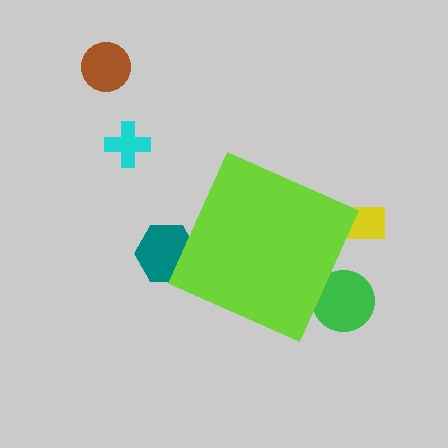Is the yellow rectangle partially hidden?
Yes, the yellow rectangle is partially hidden behind the lime diamond.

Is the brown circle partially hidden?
No, the brown circle is fully visible.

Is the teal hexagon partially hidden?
Yes, the teal hexagon is partially hidden behind the lime diamond.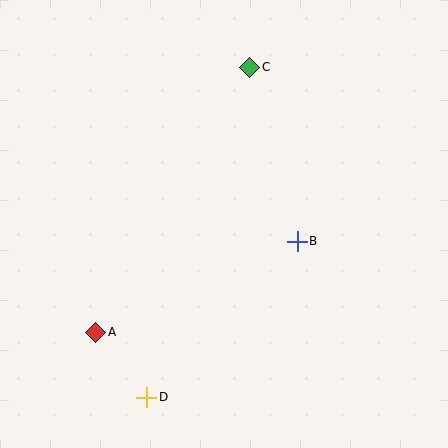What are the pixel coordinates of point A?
Point A is at (96, 332).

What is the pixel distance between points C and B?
The distance between C and B is 181 pixels.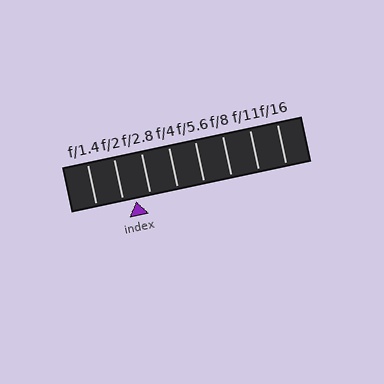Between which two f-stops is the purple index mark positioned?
The index mark is between f/2 and f/2.8.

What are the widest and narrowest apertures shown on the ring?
The widest aperture shown is f/1.4 and the narrowest is f/16.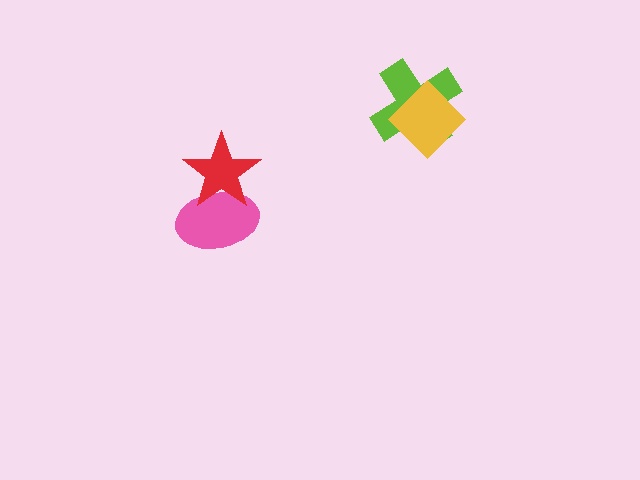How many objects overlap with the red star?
1 object overlaps with the red star.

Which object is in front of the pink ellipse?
The red star is in front of the pink ellipse.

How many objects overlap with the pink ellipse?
1 object overlaps with the pink ellipse.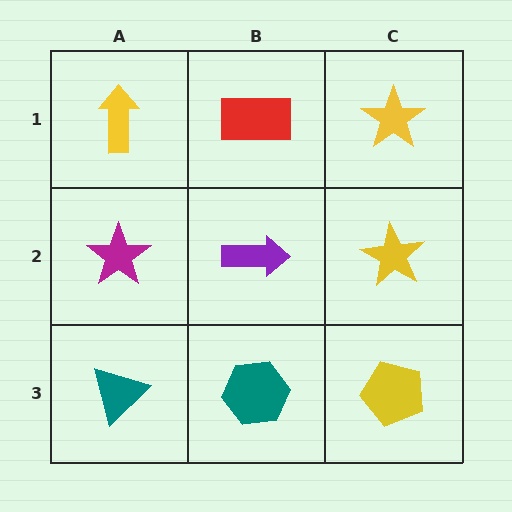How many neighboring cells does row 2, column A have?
3.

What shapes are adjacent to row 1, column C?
A yellow star (row 2, column C), a red rectangle (row 1, column B).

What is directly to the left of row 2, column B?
A magenta star.